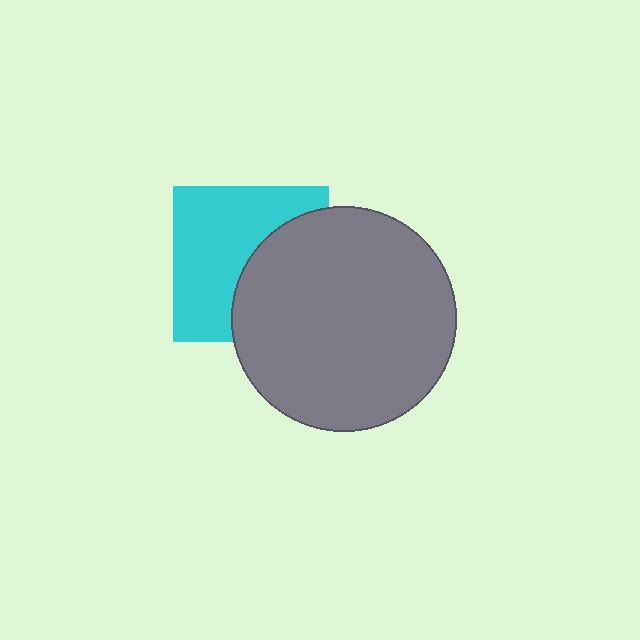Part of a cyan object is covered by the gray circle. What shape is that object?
It is a square.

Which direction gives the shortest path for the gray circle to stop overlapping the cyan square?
Moving right gives the shortest separation.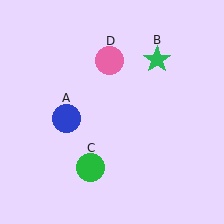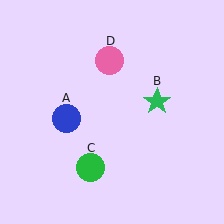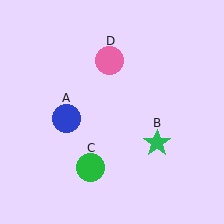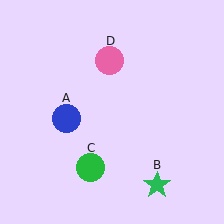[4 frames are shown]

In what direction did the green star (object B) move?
The green star (object B) moved down.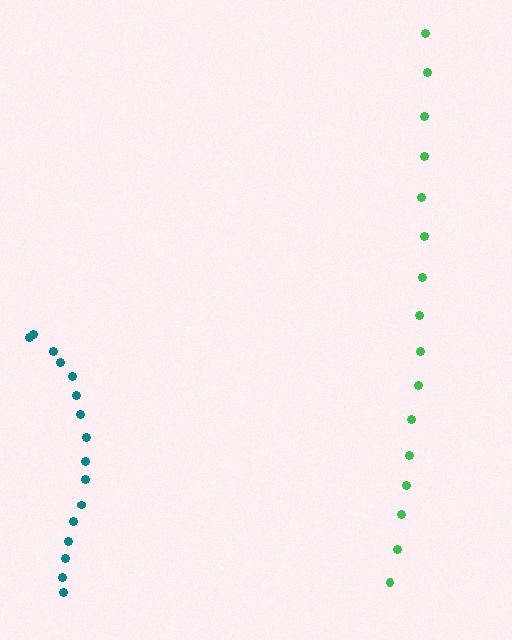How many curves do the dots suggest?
There are 2 distinct paths.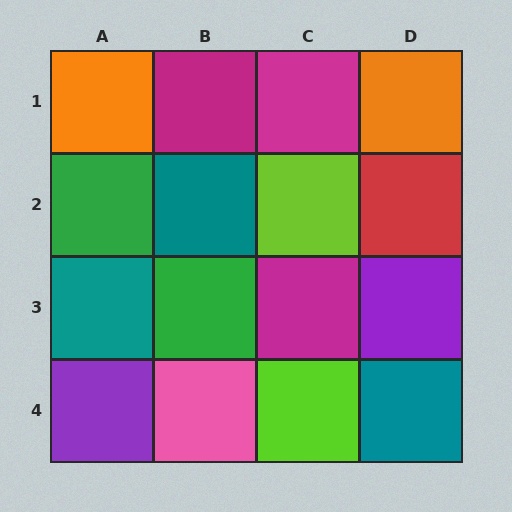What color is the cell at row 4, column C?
Lime.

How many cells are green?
2 cells are green.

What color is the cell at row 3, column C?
Magenta.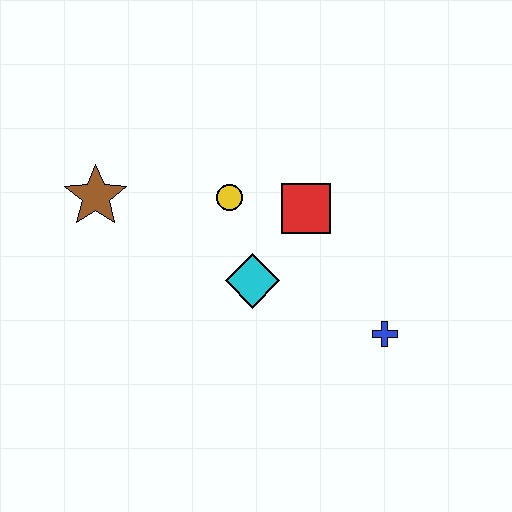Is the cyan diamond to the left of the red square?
Yes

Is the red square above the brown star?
No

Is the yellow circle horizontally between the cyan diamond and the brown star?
Yes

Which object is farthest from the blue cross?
The brown star is farthest from the blue cross.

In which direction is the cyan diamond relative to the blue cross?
The cyan diamond is to the left of the blue cross.